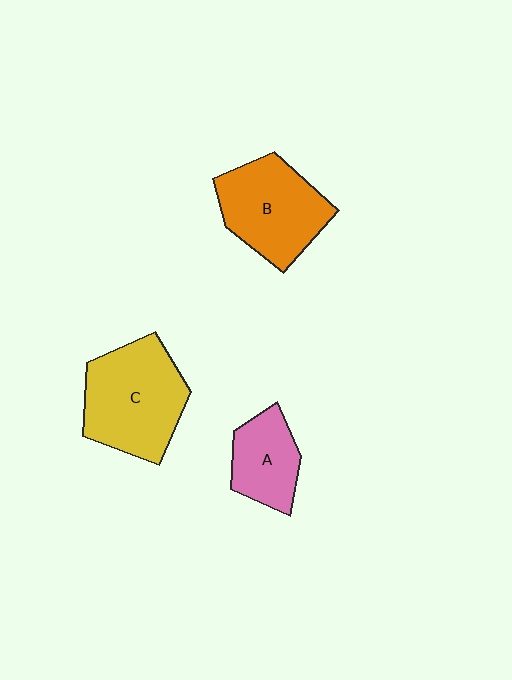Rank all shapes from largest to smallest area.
From largest to smallest: C (yellow), B (orange), A (pink).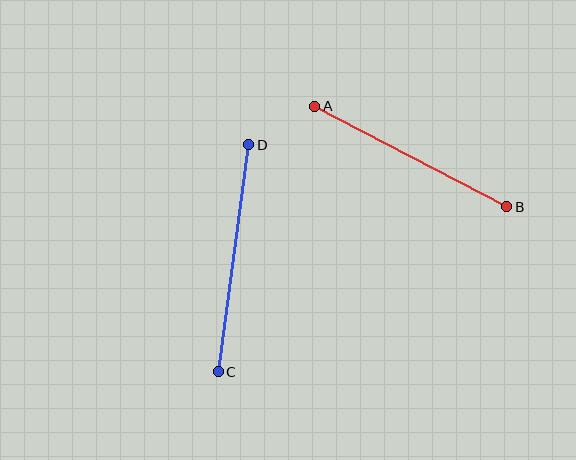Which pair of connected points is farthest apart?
Points C and D are farthest apart.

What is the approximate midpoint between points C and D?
The midpoint is at approximately (233, 258) pixels.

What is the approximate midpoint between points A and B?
The midpoint is at approximately (411, 156) pixels.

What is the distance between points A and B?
The distance is approximately 216 pixels.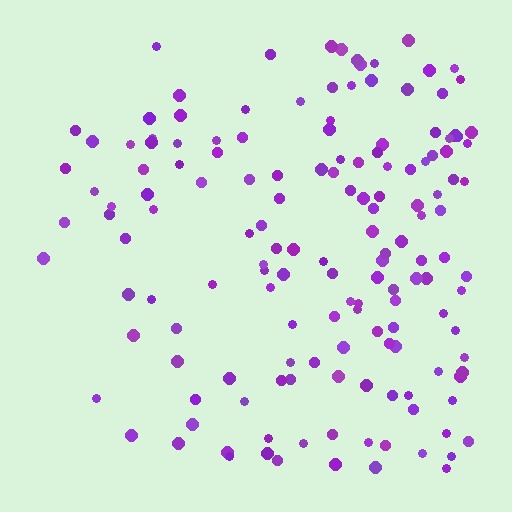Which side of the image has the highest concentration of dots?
The right.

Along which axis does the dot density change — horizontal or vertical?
Horizontal.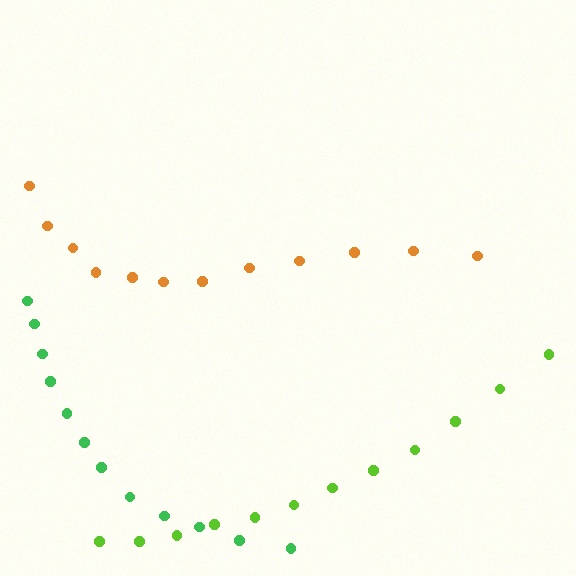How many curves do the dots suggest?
There are 3 distinct paths.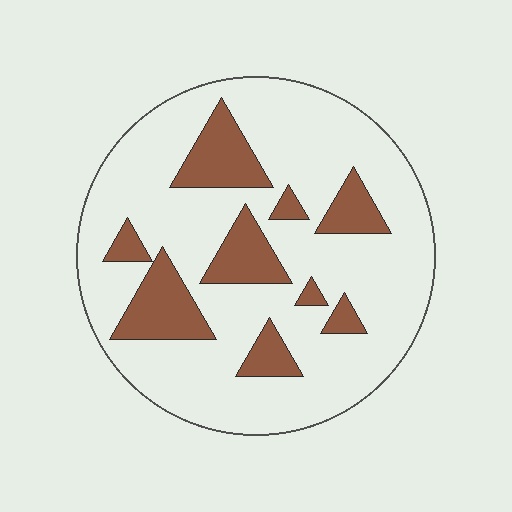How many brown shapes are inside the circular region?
9.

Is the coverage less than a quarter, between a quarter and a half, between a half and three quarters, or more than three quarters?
Less than a quarter.